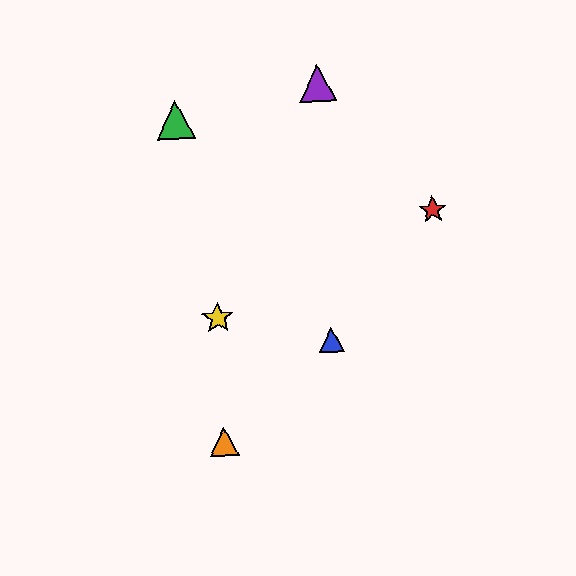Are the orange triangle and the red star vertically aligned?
No, the orange triangle is at x≈224 and the red star is at x≈432.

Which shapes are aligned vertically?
The yellow star, the orange triangle are aligned vertically.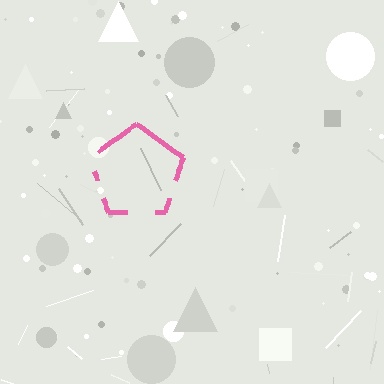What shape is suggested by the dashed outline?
The dashed outline suggests a pentagon.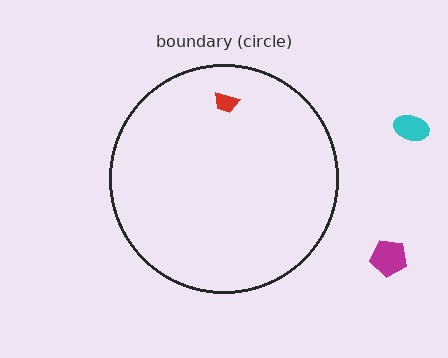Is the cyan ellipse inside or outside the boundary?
Outside.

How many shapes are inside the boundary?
1 inside, 2 outside.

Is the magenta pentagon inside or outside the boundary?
Outside.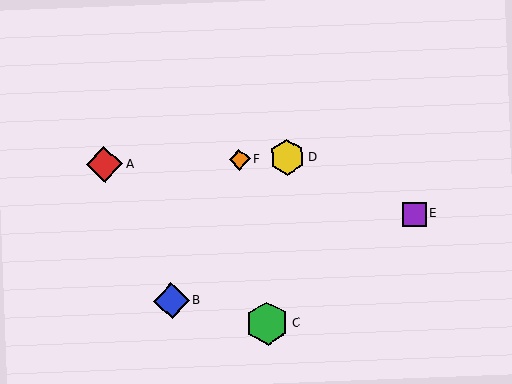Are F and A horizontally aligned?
Yes, both are at y≈159.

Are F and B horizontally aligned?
No, F is at y≈159 and B is at y≈301.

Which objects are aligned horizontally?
Objects A, D, F are aligned horizontally.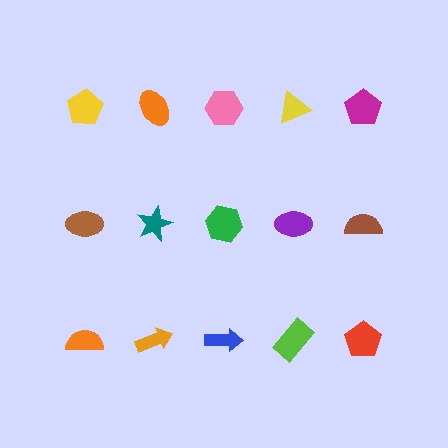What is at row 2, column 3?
A green hexagon.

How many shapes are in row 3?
5 shapes.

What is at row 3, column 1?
An orange semicircle.